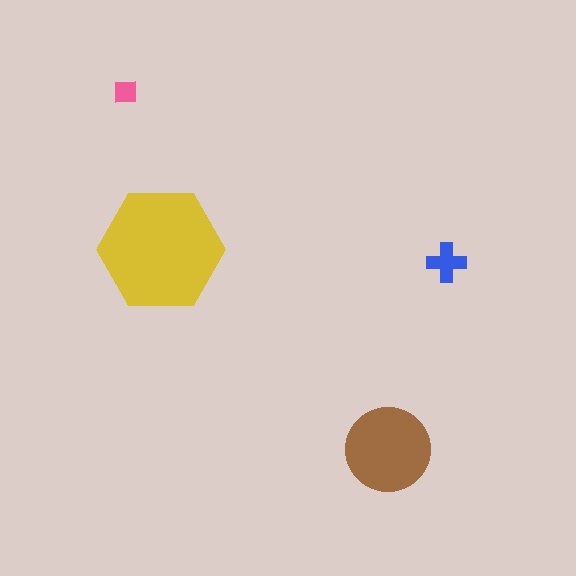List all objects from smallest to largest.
The pink square, the blue cross, the brown circle, the yellow hexagon.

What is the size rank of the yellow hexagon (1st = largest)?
1st.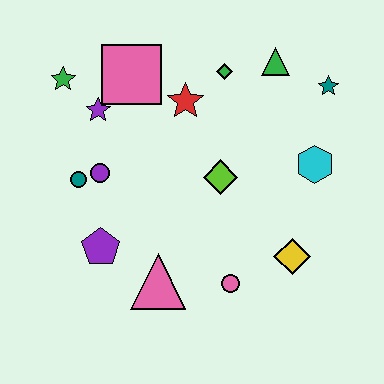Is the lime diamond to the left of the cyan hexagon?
Yes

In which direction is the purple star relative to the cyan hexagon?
The purple star is to the left of the cyan hexagon.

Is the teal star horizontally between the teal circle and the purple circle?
No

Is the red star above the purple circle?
Yes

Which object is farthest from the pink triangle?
The teal star is farthest from the pink triangle.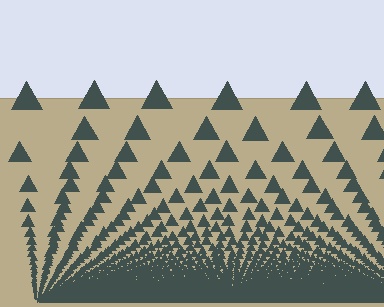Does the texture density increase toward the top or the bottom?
Density increases toward the bottom.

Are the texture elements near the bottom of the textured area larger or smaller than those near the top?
Smaller. The gradient is inverted — elements near the bottom are smaller and denser.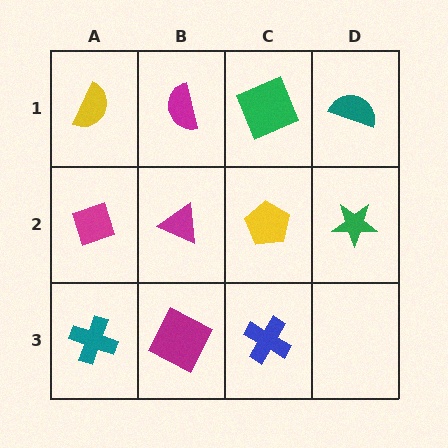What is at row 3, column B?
A magenta square.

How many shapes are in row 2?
4 shapes.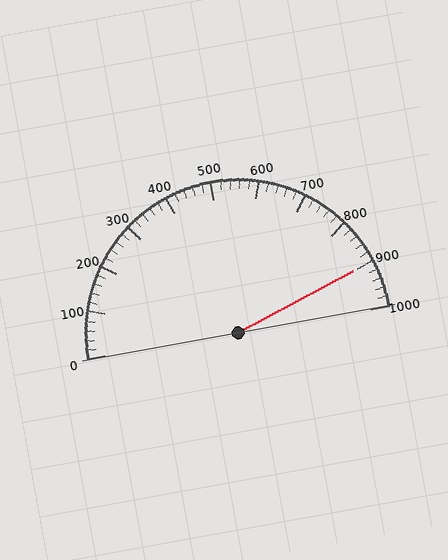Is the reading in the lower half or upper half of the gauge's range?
The reading is in the upper half of the range (0 to 1000).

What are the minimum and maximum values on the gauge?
The gauge ranges from 0 to 1000.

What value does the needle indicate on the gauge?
The needle indicates approximately 900.